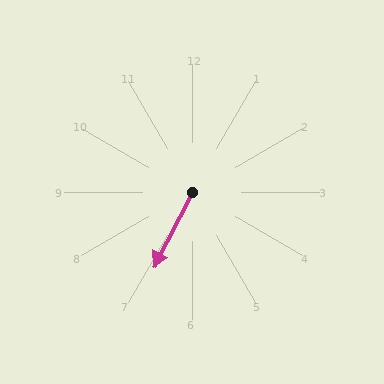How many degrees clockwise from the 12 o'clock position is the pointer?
Approximately 207 degrees.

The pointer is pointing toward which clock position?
Roughly 7 o'clock.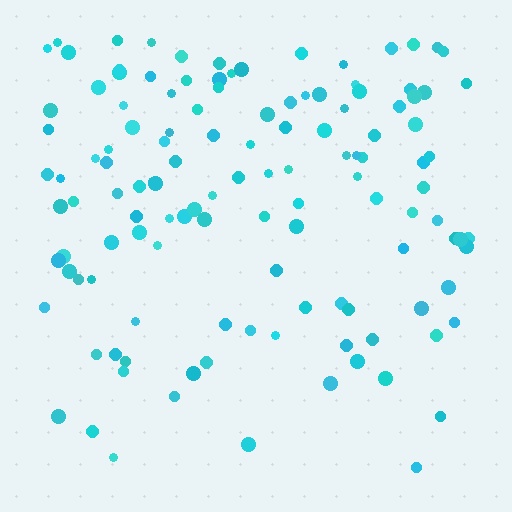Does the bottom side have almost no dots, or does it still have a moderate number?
Still a moderate number, just noticeably fewer than the top.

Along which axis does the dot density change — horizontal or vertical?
Vertical.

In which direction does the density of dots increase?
From bottom to top, with the top side densest.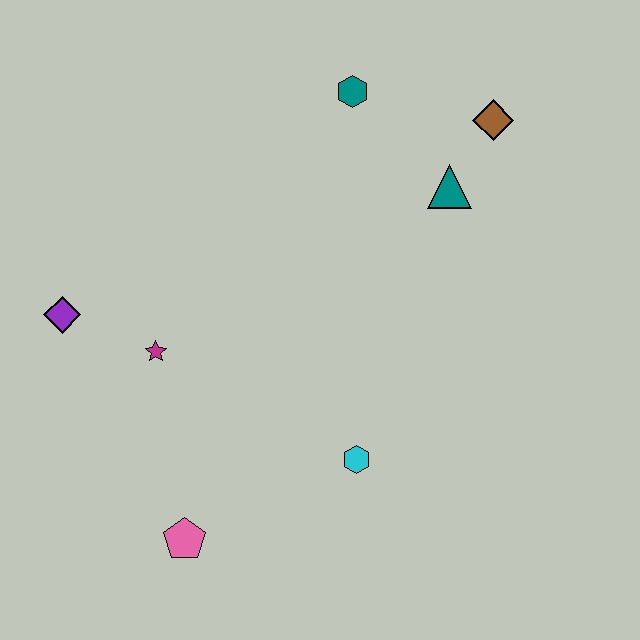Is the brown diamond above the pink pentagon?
Yes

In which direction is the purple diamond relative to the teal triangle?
The purple diamond is to the left of the teal triangle.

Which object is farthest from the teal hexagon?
The pink pentagon is farthest from the teal hexagon.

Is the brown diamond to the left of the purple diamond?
No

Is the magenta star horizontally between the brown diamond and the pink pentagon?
No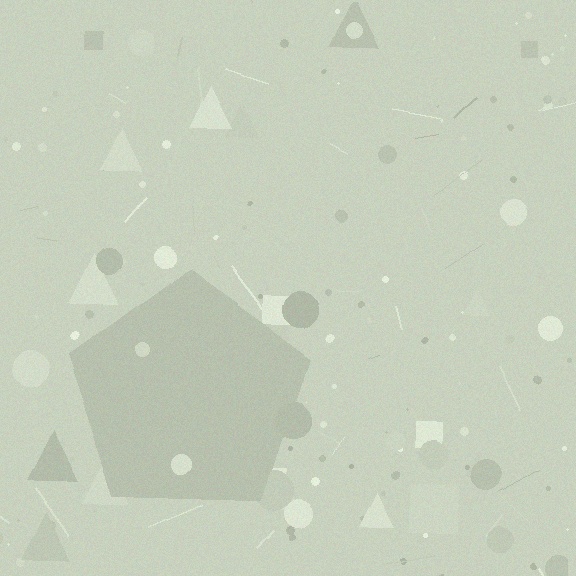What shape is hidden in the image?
A pentagon is hidden in the image.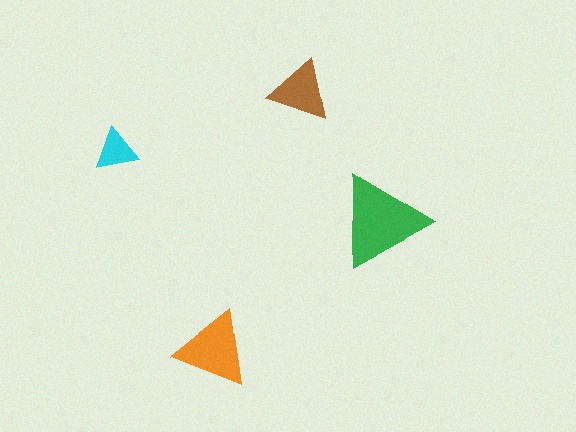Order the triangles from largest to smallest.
the green one, the orange one, the brown one, the cyan one.